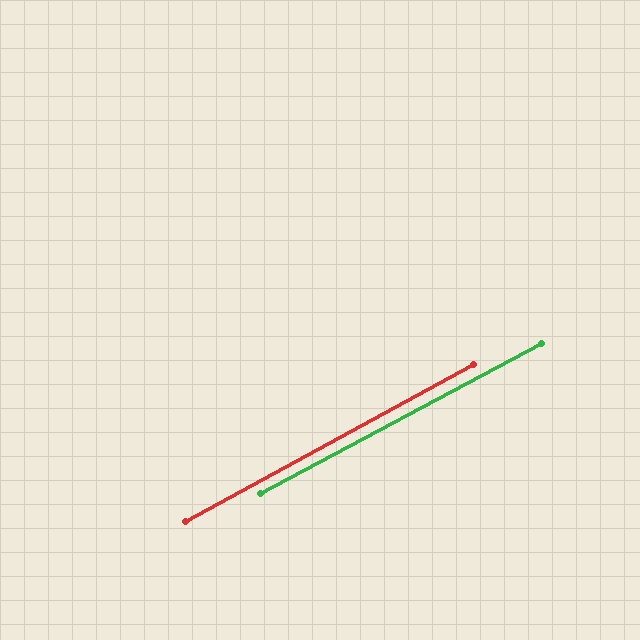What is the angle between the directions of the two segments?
Approximately 1 degree.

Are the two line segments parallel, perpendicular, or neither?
Parallel — their directions differ by only 0.6°.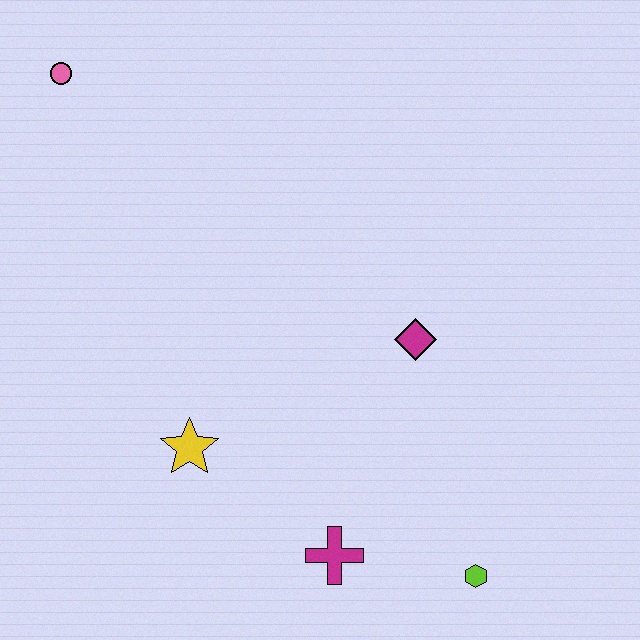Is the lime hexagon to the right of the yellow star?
Yes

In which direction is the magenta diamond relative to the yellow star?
The magenta diamond is to the right of the yellow star.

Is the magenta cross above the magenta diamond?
No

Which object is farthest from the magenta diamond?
The pink circle is farthest from the magenta diamond.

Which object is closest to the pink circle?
The yellow star is closest to the pink circle.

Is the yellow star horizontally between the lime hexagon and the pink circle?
Yes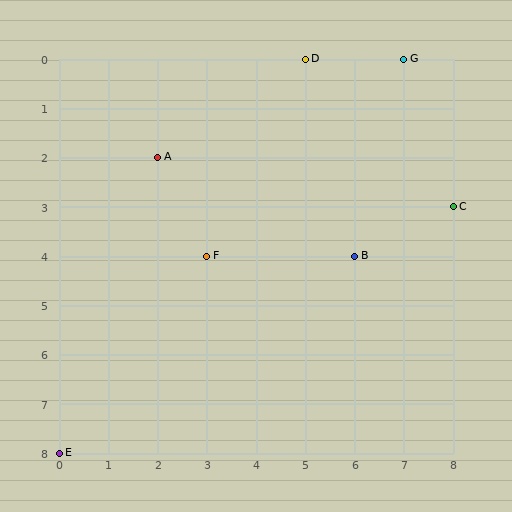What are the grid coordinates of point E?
Point E is at grid coordinates (0, 8).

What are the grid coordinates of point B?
Point B is at grid coordinates (6, 4).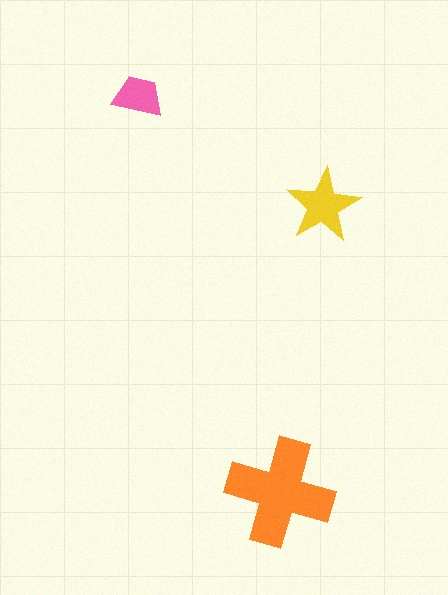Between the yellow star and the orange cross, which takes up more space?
The orange cross.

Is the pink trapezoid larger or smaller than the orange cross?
Smaller.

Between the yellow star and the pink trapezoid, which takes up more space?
The yellow star.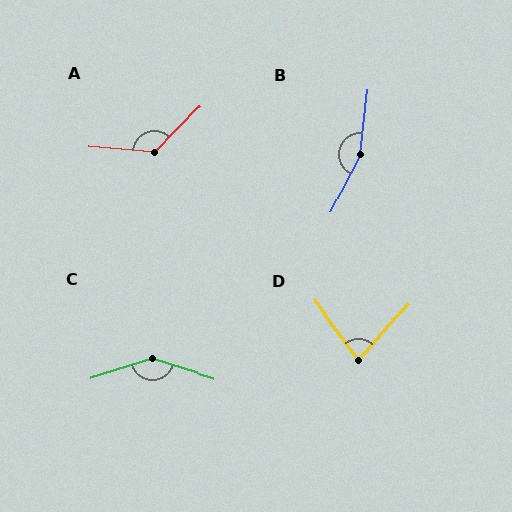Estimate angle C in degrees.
Approximately 144 degrees.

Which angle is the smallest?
D, at approximately 77 degrees.